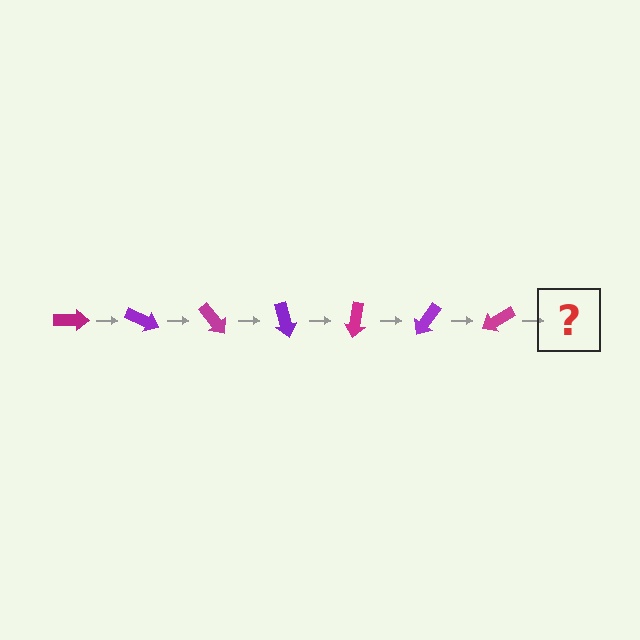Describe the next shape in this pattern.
It should be a purple arrow, rotated 175 degrees from the start.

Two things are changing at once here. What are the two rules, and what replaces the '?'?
The two rules are that it rotates 25 degrees each step and the color cycles through magenta and purple. The '?' should be a purple arrow, rotated 175 degrees from the start.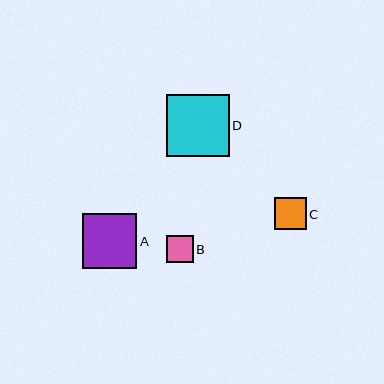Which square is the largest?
Square D is the largest with a size of approximately 62 pixels.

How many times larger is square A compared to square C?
Square A is approximately 1.7 times the size of square C.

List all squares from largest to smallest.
From largest to smallest: D, A, C, B.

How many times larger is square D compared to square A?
Square D is approximately 1.1 times the size of square A.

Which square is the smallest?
Square B is the smallest with a size of approximately 27 pixels.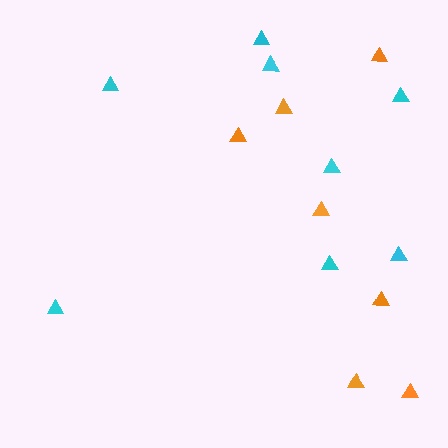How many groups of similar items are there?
There are 2 groups: one group of cyan triangles (8) and one group of orange triangles (7).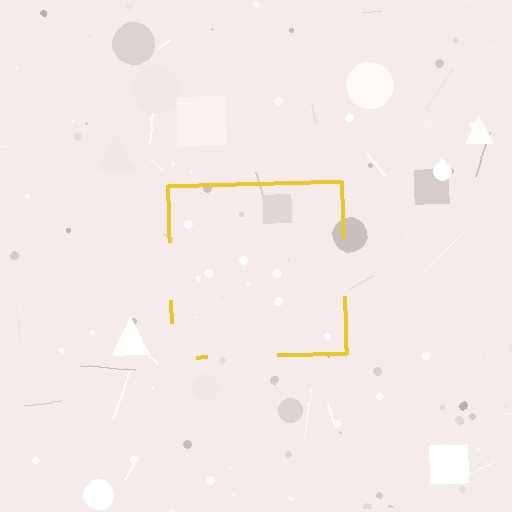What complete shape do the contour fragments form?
The contour fragments form a square.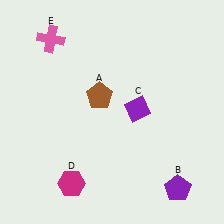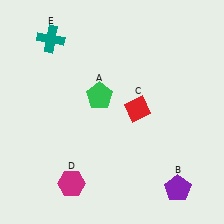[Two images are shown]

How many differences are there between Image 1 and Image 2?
There are 3 differences between the two images.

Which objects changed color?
A changed from brown to green. C changed from purple to red. E changed from pink to teal.